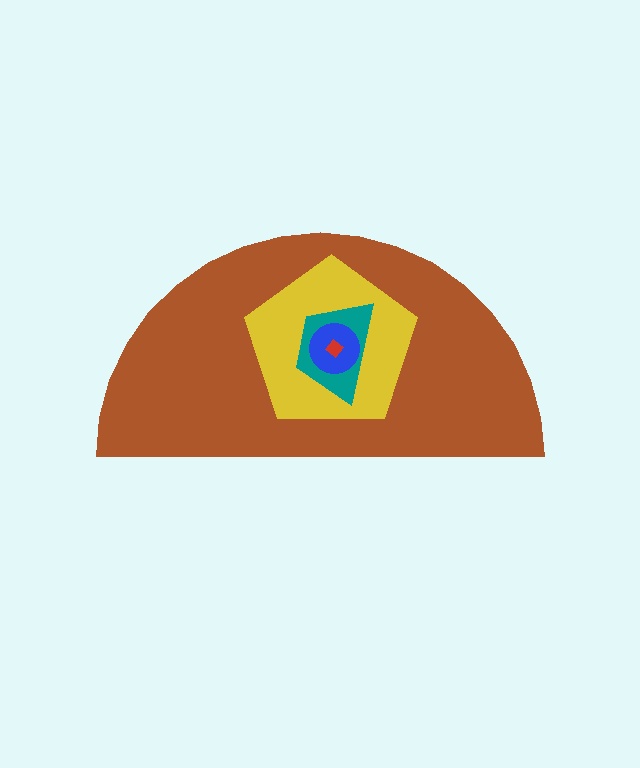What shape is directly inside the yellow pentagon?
The teal trapezoid.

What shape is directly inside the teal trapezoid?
The blue circle.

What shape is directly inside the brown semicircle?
The yellow pentagon.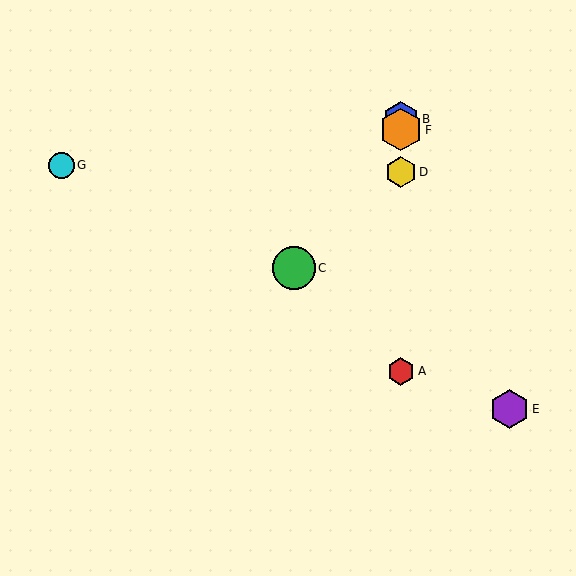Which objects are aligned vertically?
Objects A, B, D, F are aligned vertically.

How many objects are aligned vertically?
4 objects (A, B, D, F) are aligned vertically.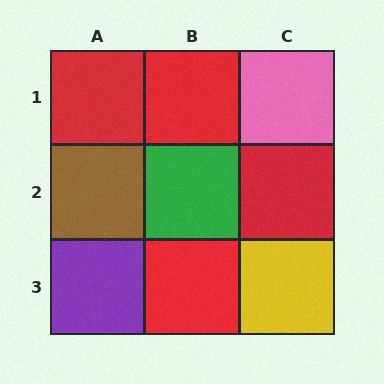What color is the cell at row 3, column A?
Purple.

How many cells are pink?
1 cell is pink.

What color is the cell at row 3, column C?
Yellow.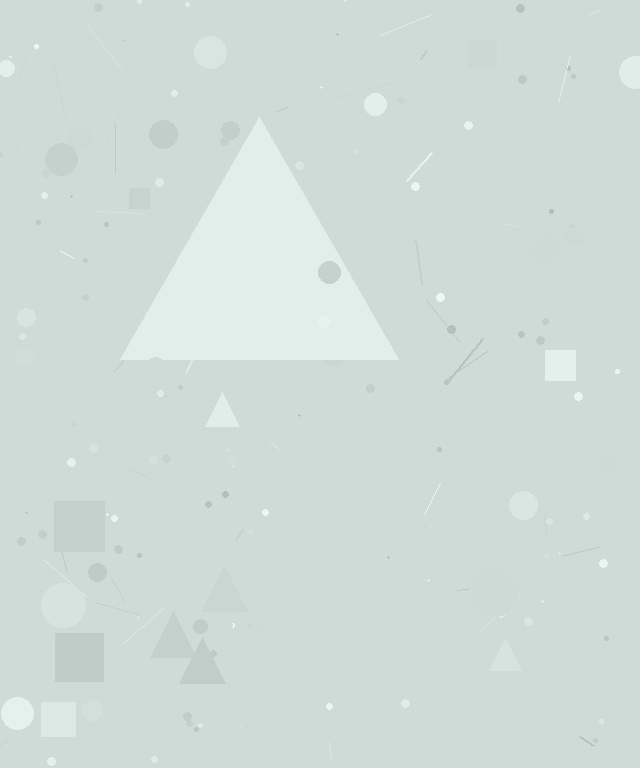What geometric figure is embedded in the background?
A triangle is embedded in the background.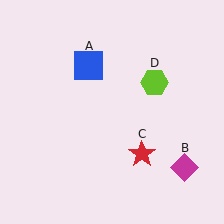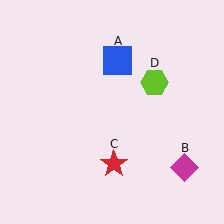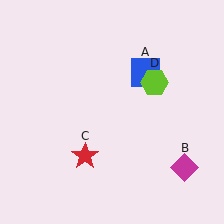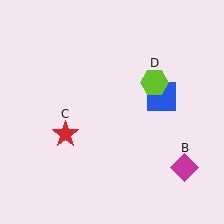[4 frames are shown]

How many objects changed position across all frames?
2 objects changed position: blue square (object A), red star (object C).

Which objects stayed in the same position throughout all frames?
Magenta diamond (object B) and lime hexagon (object D) remained stationary.